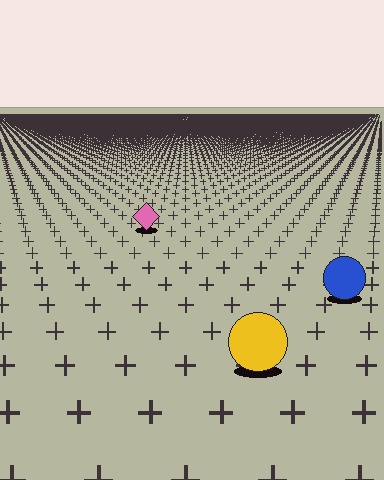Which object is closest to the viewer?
The yellow circle is closest. The texture marks near it are larger and more spread out.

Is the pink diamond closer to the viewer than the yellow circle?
No. The yellow circle is closer — you can tell from the texture gradient: the ground texture is coarser near it.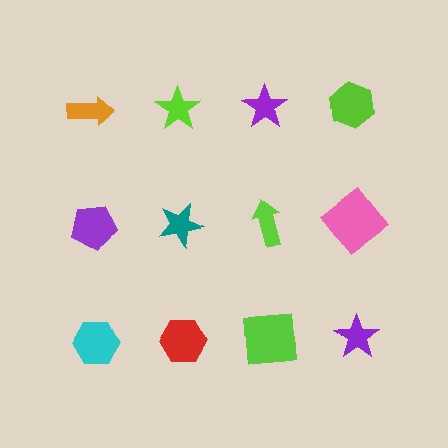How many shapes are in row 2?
4 shapes.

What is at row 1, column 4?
A lime hexagon.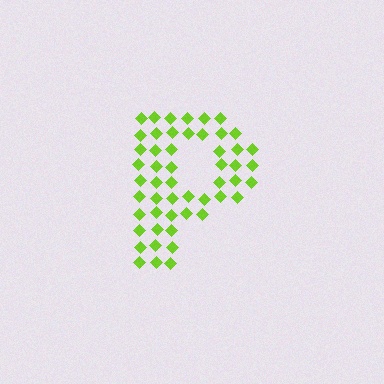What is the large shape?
The large shape is the letter P.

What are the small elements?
The small elements are diamonds.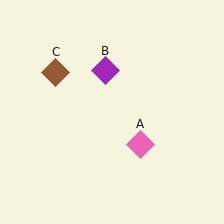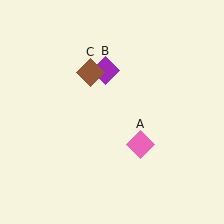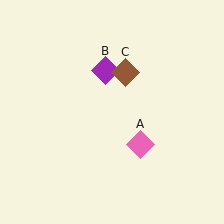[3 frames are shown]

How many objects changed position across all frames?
1 object changed position: brown diamond (object C).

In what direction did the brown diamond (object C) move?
The brown diamond (object C) moved right.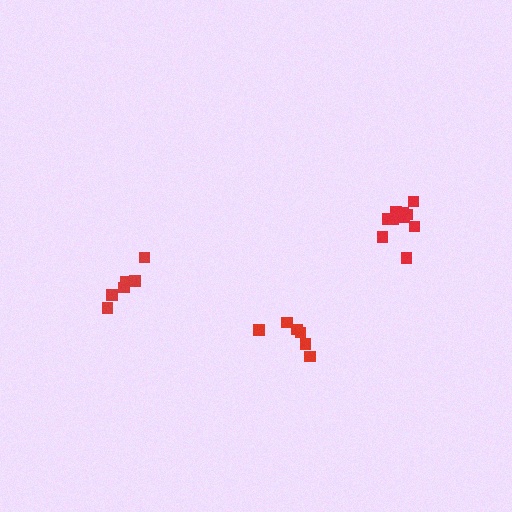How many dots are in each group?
Group 1: 6 dots, Group 2: 11 dots, Group 3: 6 dots (23 total).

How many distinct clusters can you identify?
There are 3 distinct clusters.